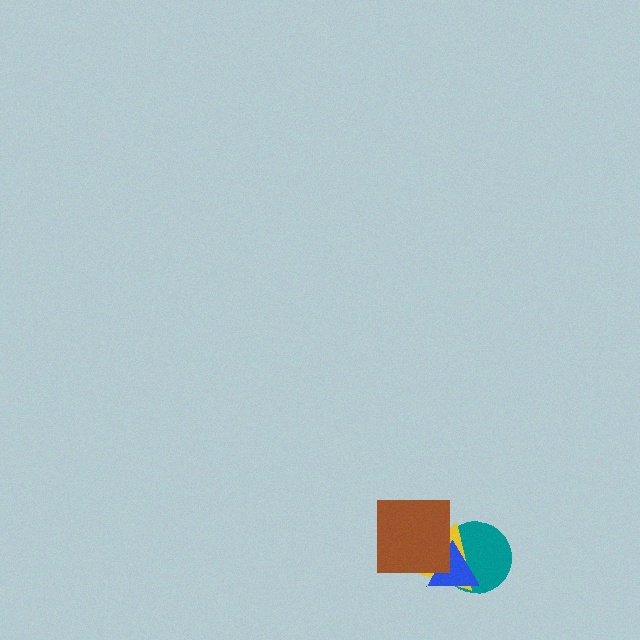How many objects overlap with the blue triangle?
3 objects overlap with the blue triangle.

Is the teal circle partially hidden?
Yes, it is partially covered by another shape.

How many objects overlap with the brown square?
2 objects overlap with the brown square.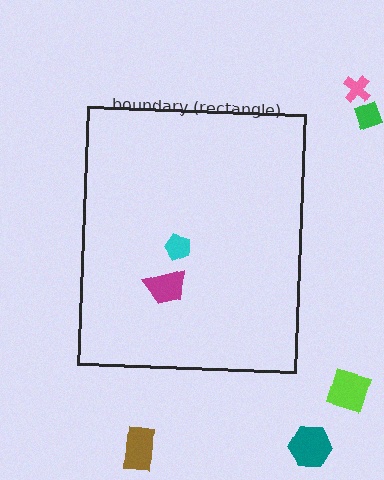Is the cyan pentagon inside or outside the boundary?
Inside.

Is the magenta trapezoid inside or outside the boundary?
Inside.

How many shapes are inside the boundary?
2 inside, 5 outside.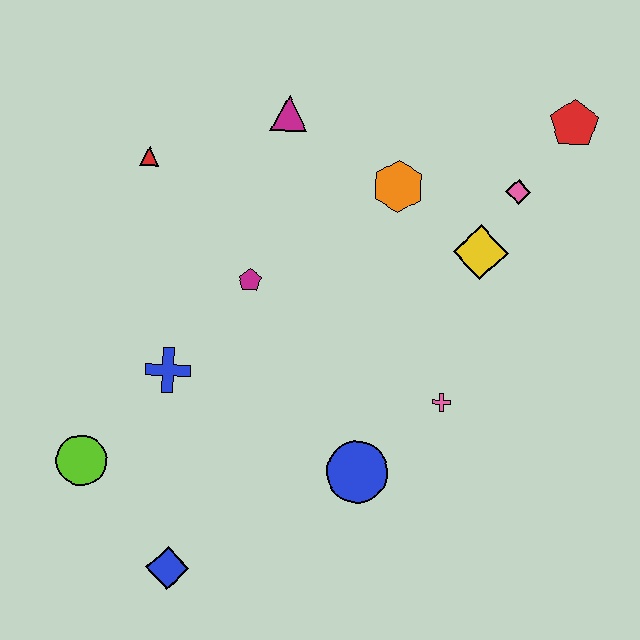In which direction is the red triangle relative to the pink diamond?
The red triangle is to the left of the pink diamond.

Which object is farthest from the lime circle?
The red pentagon is farthest from the lime circle.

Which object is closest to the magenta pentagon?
The blue cross is closest to the magenta pentagon.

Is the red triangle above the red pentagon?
No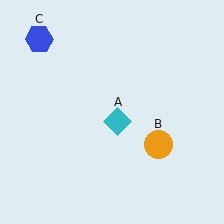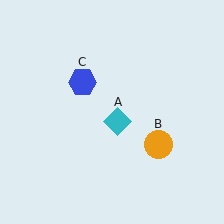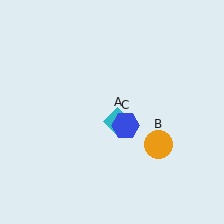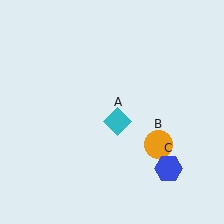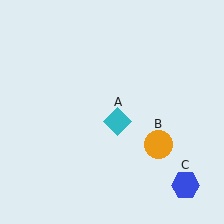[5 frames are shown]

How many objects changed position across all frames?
1 object changed position: blue hexagon (object C).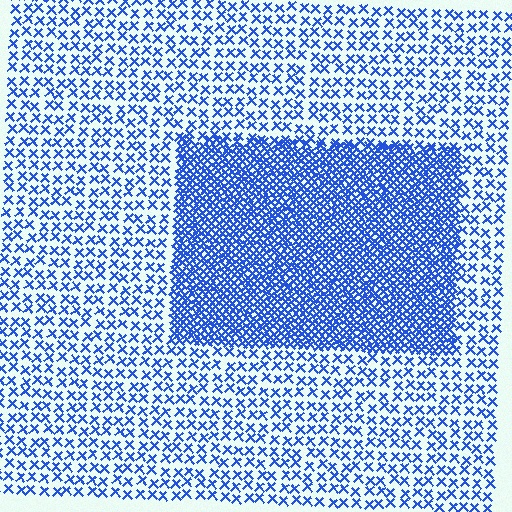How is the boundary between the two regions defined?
The boundary is defined by a change in element density (approximately 3.0x ratio). All elements are the same color, size, and shape.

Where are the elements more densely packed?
The elements are more densely packed inside the rectangle boundary.